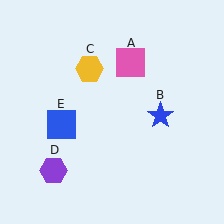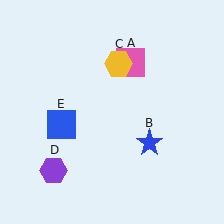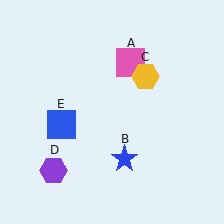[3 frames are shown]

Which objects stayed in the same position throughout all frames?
Pink square (object A) and purple hexagon (object D) and blue square (object E) remained stationary.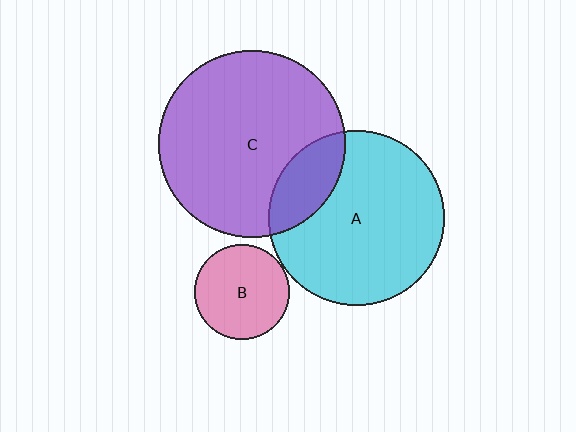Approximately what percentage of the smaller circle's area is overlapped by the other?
Approximately 20%.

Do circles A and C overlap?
Yes.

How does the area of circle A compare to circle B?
Approximately 3.4 times.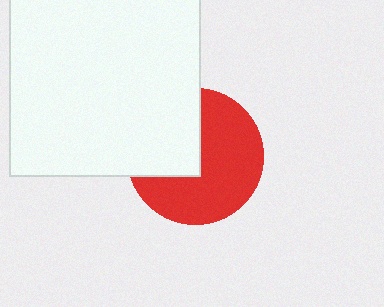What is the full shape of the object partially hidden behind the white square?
The partially hidden object is a red circle.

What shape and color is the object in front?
The object in front is a white square.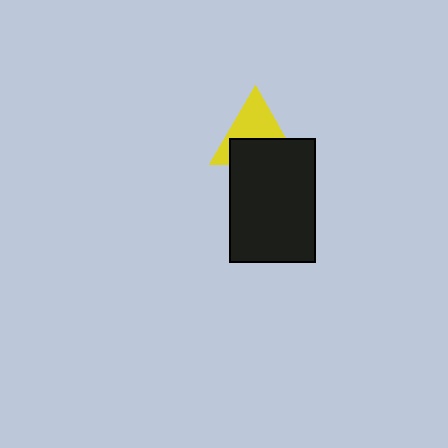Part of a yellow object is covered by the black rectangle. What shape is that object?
It is a triangle.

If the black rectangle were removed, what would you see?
You would see the complete yellow triangle.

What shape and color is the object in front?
The object in front is a black rectangle.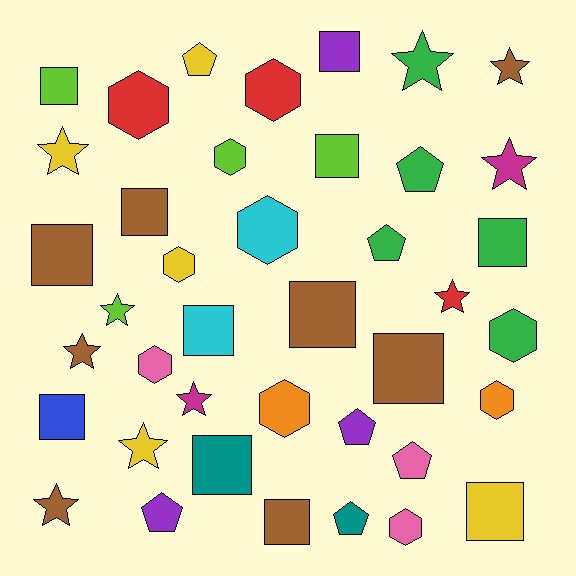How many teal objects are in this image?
There are 2 teal objects.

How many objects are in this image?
There are 40 objects.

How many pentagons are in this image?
There are 7 pentagons.